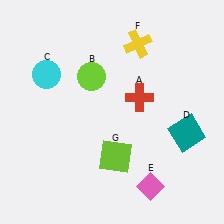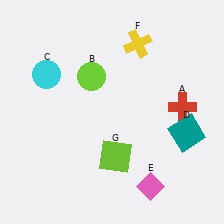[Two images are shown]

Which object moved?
The red cross (A) moved right.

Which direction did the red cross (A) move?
The red cross (A) moved right.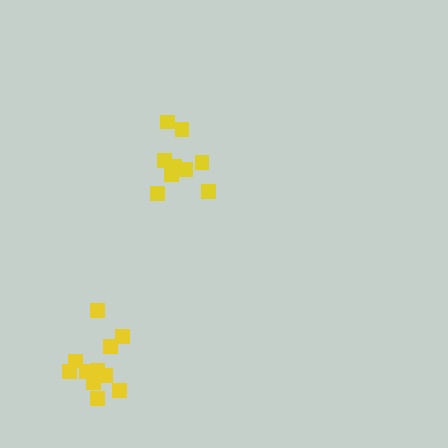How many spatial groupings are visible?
There are 2 spatial groupings.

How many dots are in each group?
Group 1: 9 dots, Group 2: 11 dots (20 total).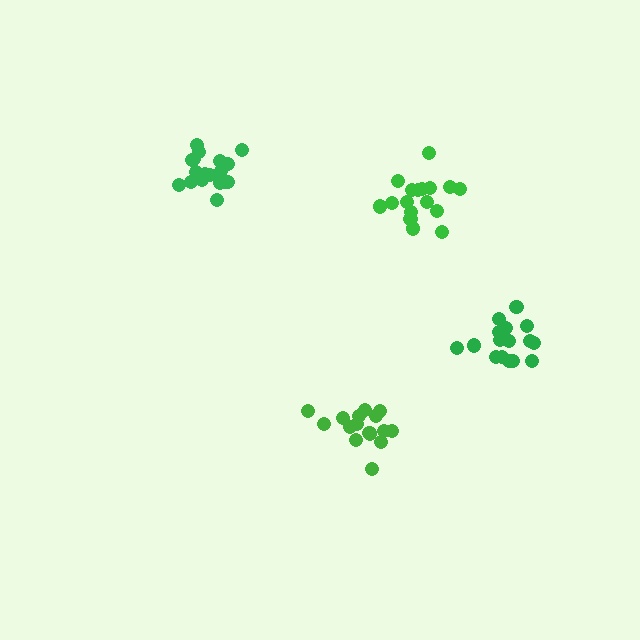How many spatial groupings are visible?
There are 4 spatial groupings.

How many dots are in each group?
Group 1: 18 dots, Group 2: 20 dots, Group 3: 16 dots, Group 4: 16 dots (70 total).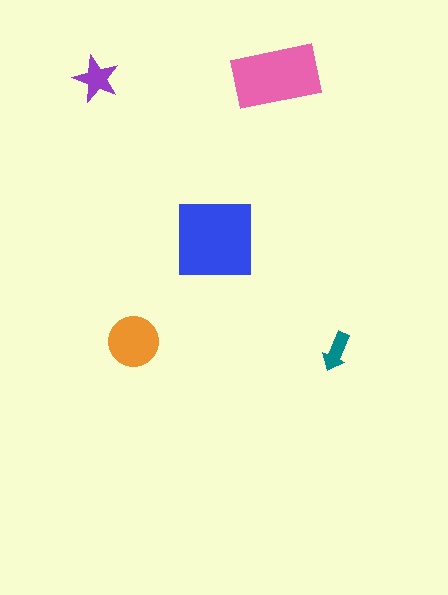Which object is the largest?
The blue square.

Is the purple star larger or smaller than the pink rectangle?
Smaller.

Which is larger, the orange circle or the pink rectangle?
The pink rectangle.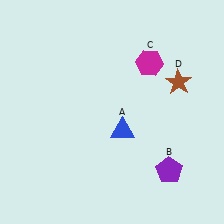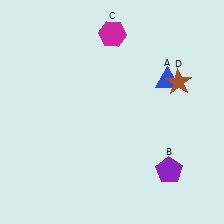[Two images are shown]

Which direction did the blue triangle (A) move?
The blue triangle (A) moved up.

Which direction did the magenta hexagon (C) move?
The magenta hexagon (C) moved left.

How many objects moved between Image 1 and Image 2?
2 objects moved between the two images.